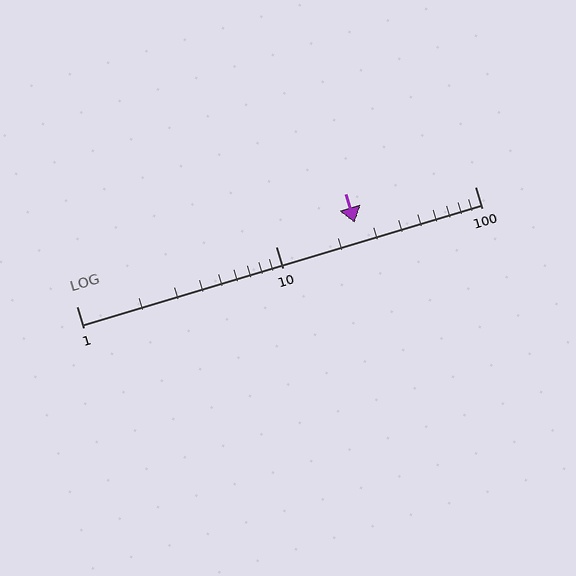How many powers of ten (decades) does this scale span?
The scale spans 2 decades, from 1 to 100.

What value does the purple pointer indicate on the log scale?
The pointer indicates approximately 25.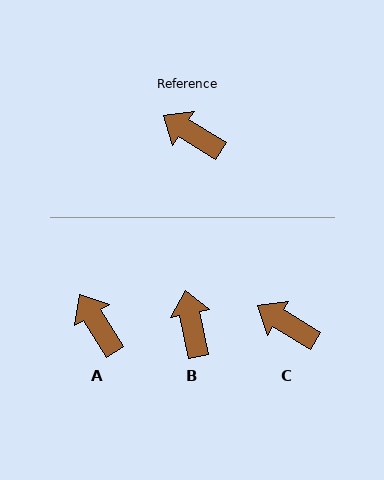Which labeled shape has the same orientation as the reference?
C.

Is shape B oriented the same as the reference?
No, it is off by about 47 degrees.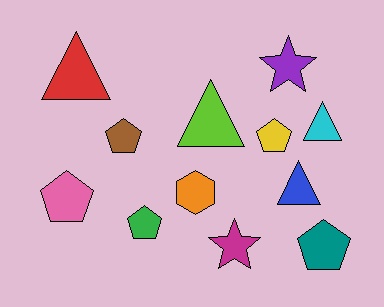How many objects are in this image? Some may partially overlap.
There are 12 objects.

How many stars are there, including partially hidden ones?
There are 2 stars.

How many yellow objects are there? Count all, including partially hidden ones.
There is 1 yellow object.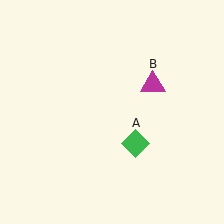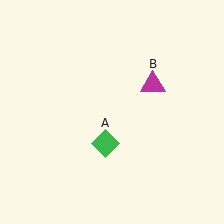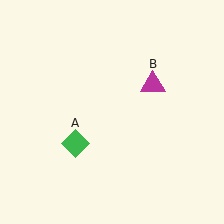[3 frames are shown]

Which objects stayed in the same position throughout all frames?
Magenta triangle (object B) remained stationary.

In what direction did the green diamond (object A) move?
The green diamond (object A) moved left.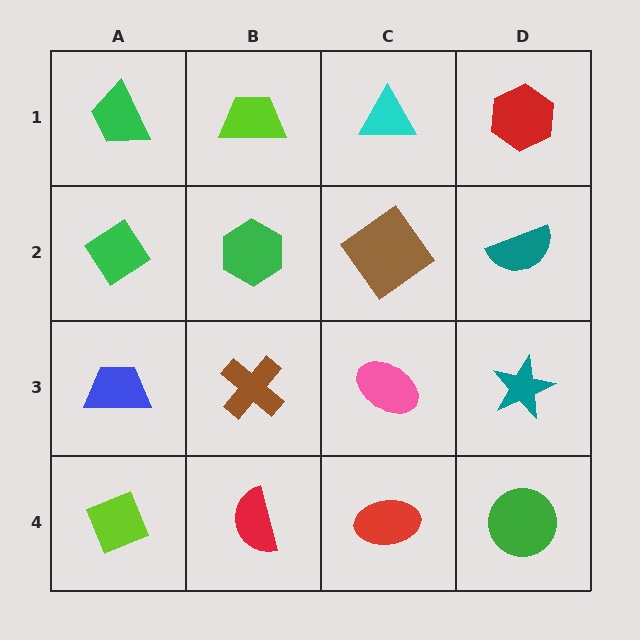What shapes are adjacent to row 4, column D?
A teal star (row 3, column D), a red ellipse (row 4, column C).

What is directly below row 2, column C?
A pink ellipse.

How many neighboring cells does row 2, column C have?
4.